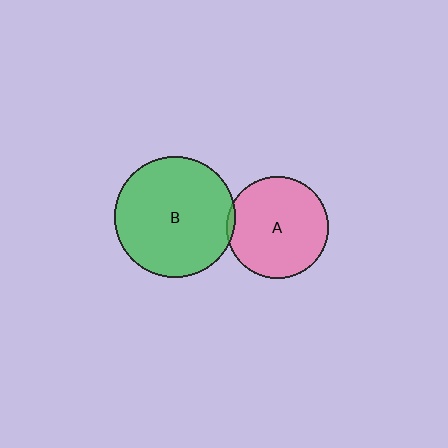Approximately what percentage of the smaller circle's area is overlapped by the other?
Approximately 5%.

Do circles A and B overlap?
Yes.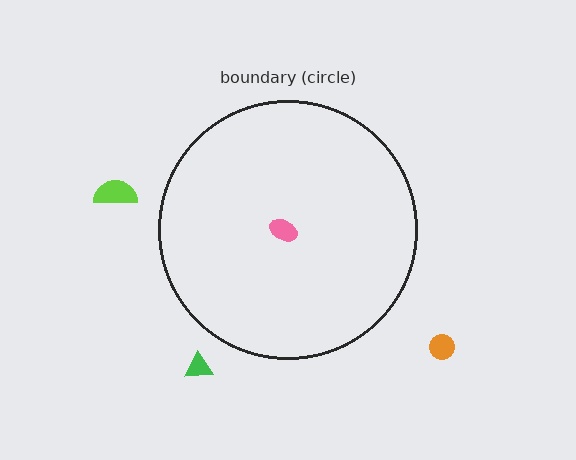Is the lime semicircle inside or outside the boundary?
Outside.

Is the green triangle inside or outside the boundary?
Outside.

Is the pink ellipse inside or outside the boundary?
Inside.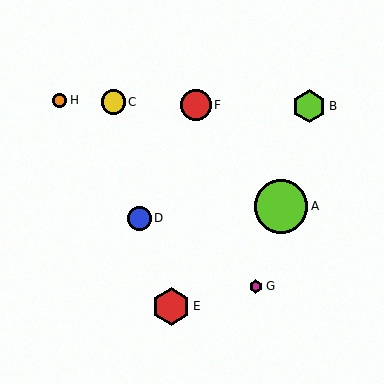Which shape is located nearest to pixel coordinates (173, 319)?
The red hexagon (labeled E) at (171, 306) is nearest to that location.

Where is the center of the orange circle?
The center of the orange circle is at (60, 100).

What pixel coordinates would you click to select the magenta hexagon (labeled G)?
Click at (256, 286) to select the magenta hexagon G.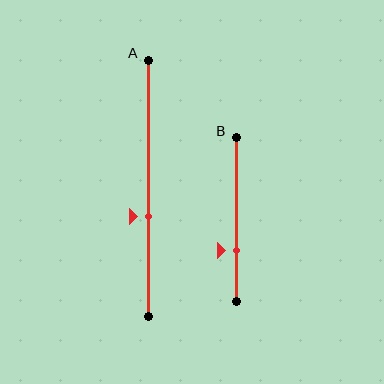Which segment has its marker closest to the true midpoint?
Segment A has its marker closest to the true midpoint.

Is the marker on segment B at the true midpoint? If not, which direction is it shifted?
No, the marker on segment B is shifted downward by about 19% of the segment length.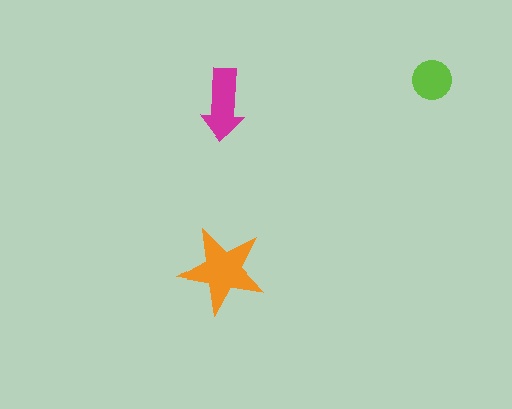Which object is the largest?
The orange star.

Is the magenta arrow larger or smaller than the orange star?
Smaller.